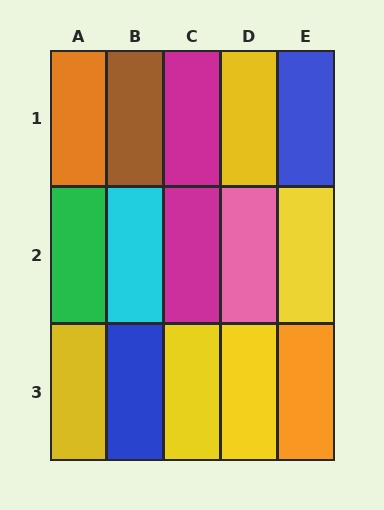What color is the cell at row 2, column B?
Cyan.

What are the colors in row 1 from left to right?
Orange, brown, magenta, yellow, blue.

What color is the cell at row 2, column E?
Yellow.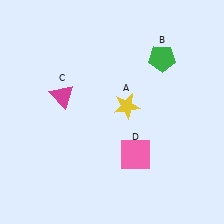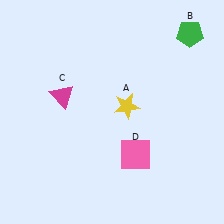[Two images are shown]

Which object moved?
The green pentagon (B) moved right.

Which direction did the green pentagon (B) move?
The green pentagon (B) moved right.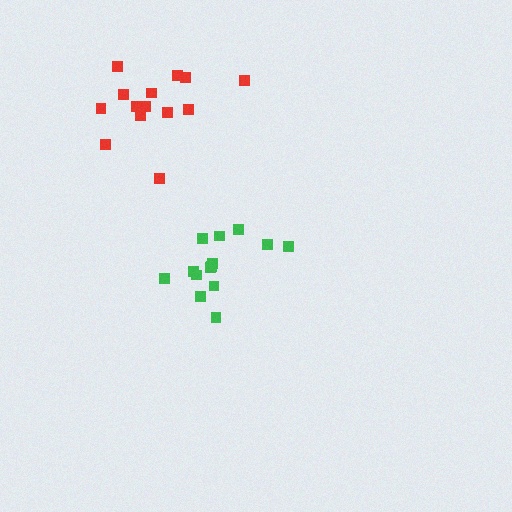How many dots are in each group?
Group 1: 14 dots, Group 2: 14 dots (28 total).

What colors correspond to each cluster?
The clusters are colored: green, red.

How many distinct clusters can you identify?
There are 2 distinct clusters.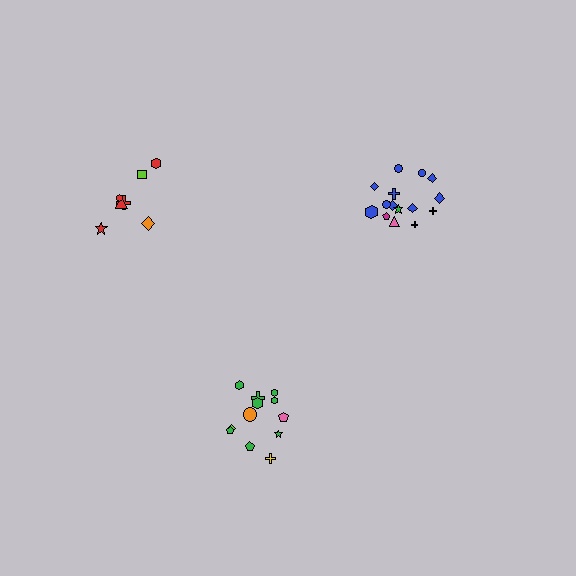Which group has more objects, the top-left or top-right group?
The top-right group.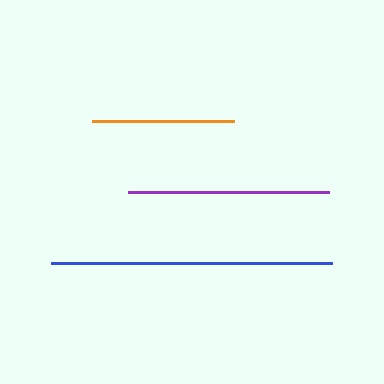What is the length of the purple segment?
The purple segment is approximately 201 pixels long.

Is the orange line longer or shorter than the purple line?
The purple line is longer than the orange line.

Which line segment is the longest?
The blue line is the longest at approximately 281 pixels.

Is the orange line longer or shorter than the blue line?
The blue line is longer than the orange line.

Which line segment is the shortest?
The orange line is the shortest at approximately 142 pixels.